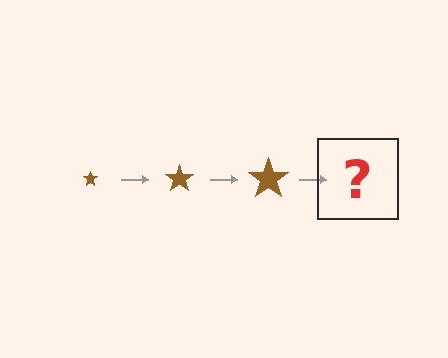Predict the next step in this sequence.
The next step is a brown star, larger than the previous one.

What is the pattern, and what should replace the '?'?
The pattern is that the star gets progressively larger each step. The '?' should be a brown star, larger than the previous one.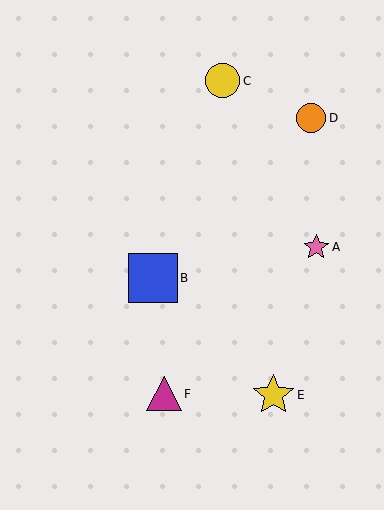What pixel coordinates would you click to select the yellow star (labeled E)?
Click at (273, 395) to select the yellow star E.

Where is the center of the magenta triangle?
The center of the magenta triangle is at (164, 394).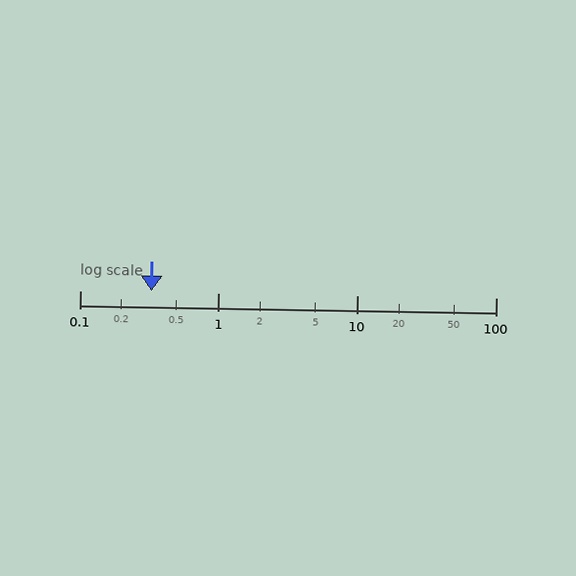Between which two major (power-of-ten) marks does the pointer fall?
The pointer is between 0.1 and 1.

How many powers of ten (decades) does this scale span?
The scale spans 3 decades, from 0.1 to 100.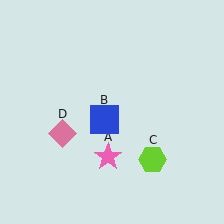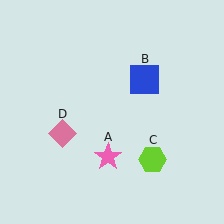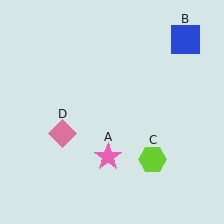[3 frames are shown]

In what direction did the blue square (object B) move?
The blue square (object B) moved up and to the right.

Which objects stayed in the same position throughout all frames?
Pink star (object A) and lime hexagon (object C) and pink diamond (object D) remained stationary.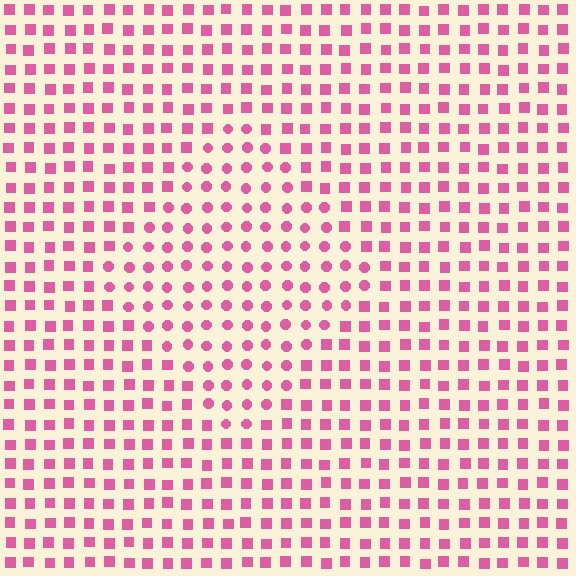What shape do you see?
I see a diamond.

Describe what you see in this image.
The image is filled with small pink elements arranged in a uniform grid. A diamond-shaped region contains circles, while the surrounding area contains squares. The boundary is defined purely by the change in element shape.